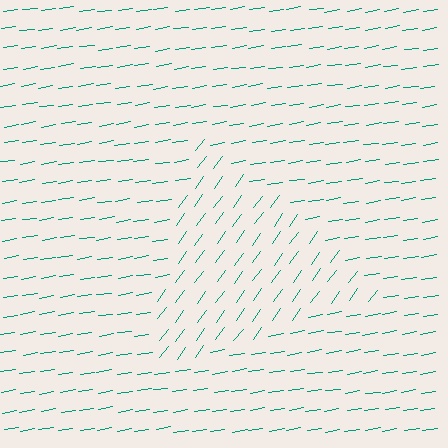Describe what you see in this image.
The image is filled with small teal line segments. A triangle region in the image has lines oriented differently from the surrounding lines, creating a visible texture boundary.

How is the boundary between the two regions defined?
The boundary is defined purely by a change in line orientation (approximately 45 degrees difference). All lines are the same color and thickness.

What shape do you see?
I see a triangle.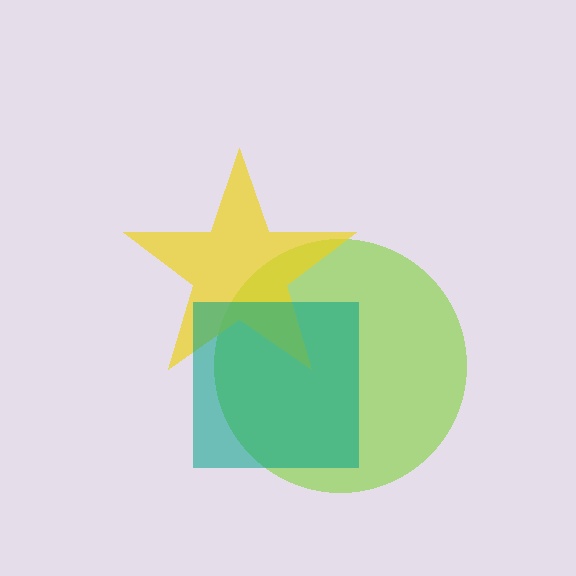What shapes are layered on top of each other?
The layered shapes are: a lime circle, a yellow star, a teal square.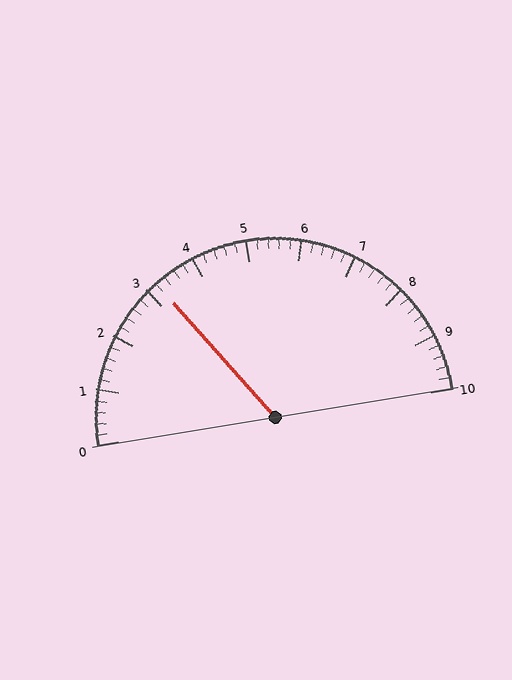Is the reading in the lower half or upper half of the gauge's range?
The reading is in the lower half of the range (0 to 10).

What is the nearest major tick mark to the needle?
The nearest major tick mark is 3.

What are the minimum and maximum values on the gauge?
The gauge ranges from 0 to 10.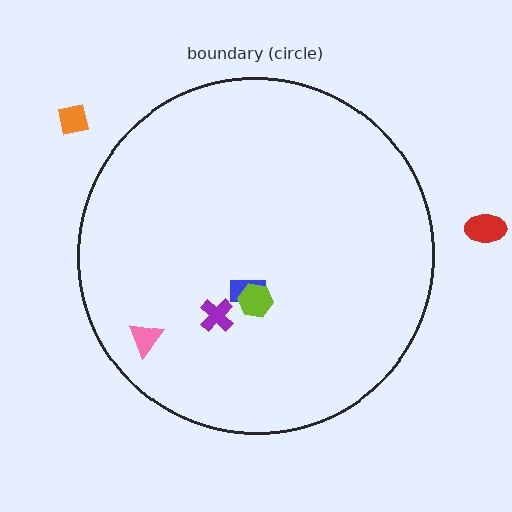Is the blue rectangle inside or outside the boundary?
Inside.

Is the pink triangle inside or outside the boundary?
Inside.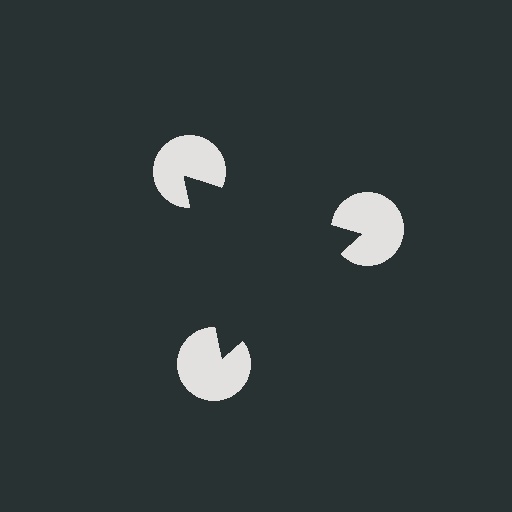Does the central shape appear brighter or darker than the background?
It typically appears slightly darker than the background, even though no actual brightness change is drawn.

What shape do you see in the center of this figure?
An illusory triangle — its edges are inferred from the aligned wedge cuts in the pac-man discs, not physically drawn.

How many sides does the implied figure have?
3 sides.